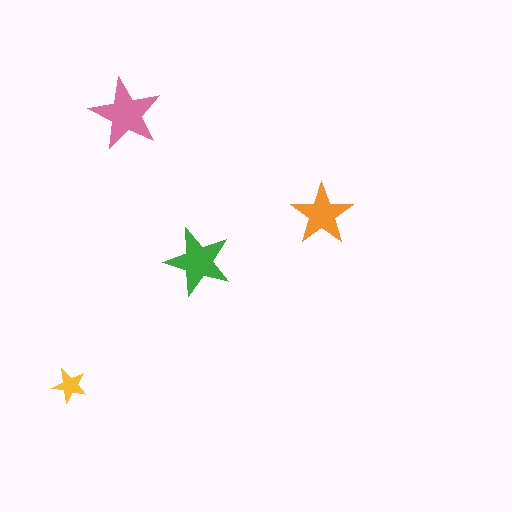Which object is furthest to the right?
The orange star is rightmost.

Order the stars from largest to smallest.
the pink one, the green one, the orange one, the yellow one.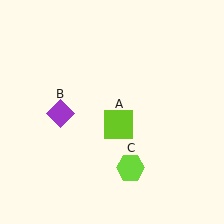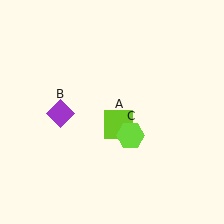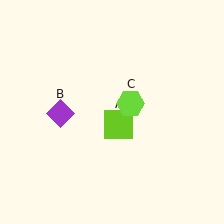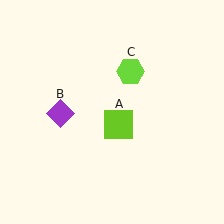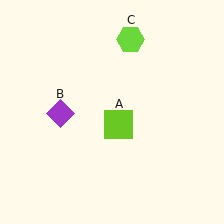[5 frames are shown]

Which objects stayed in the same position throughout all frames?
Lime square (object A) and purple diamond (object B) remained stationary.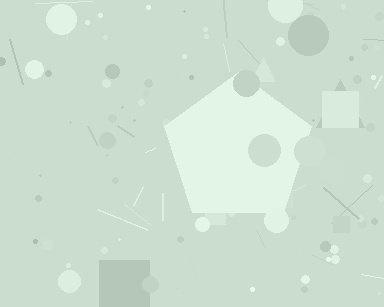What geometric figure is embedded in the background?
A pentagon is embedded in the background.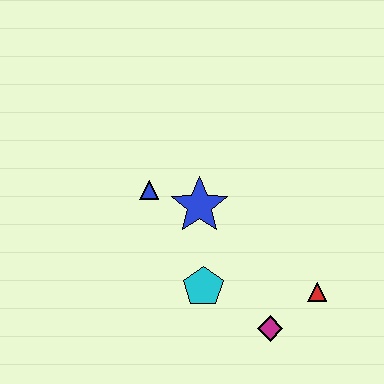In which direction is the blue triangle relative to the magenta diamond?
The blue triangle is above the magenta diamond.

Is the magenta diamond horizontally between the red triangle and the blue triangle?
Yes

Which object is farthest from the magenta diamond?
The blue triangle is farthest from the magenta diamond.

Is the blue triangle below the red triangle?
No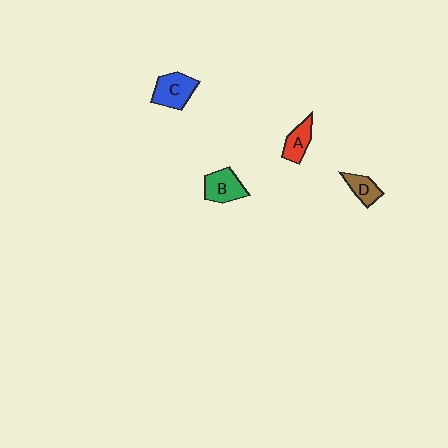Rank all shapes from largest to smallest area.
From largest to smallest: C (blue), B (green), A (red), D (brown).